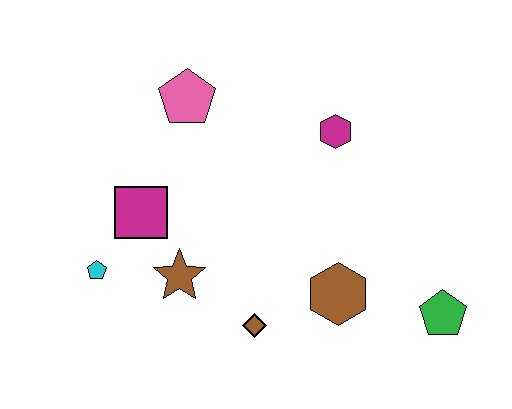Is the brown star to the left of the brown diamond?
Yes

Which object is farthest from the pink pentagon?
The green pentagon is farthest from the pink pentagon.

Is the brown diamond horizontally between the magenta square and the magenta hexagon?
Yes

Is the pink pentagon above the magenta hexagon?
Yes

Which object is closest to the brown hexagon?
The brown diamond is closest to the brown hexagon.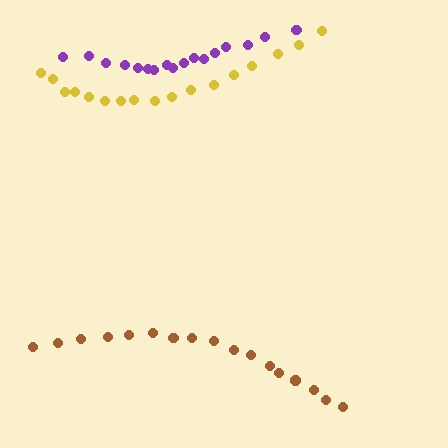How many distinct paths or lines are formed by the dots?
There are 3 distinct paths.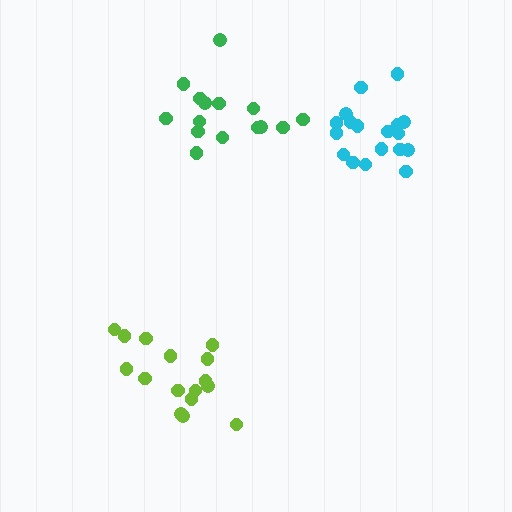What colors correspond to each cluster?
The clusters are colored: green, cyan, lime.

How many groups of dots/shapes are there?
There are 3 groups.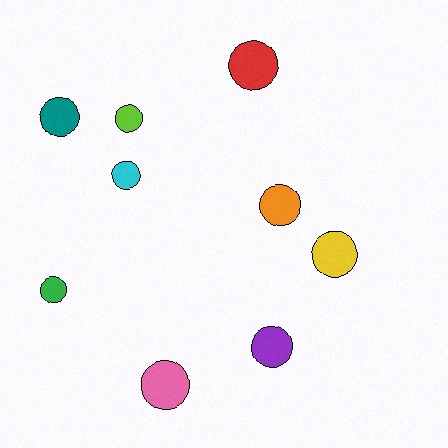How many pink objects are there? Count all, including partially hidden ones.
There is 1 pink object.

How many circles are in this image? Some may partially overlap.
There are 9 circles.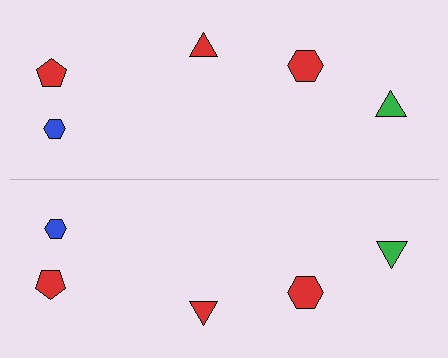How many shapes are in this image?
There are 10 shapes in this image.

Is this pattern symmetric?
Yes, this pattern has bilateral (reflection) symmetry.